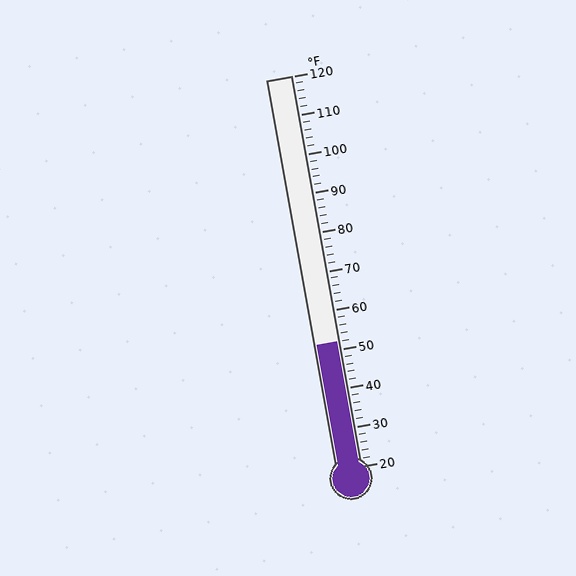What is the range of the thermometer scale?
The thermometer scale ranges from 20°F to 120°F.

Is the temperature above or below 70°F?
The temperature is below 70°F.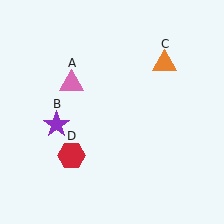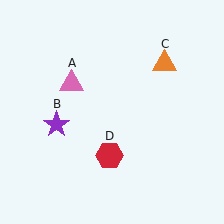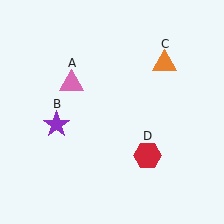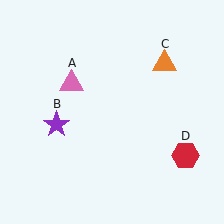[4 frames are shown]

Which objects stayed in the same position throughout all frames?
Pink triangle (object A) and purple star (object B) and orange triangle (object C) remained stationary.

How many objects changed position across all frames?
1 object changed position: red hexagon (object D).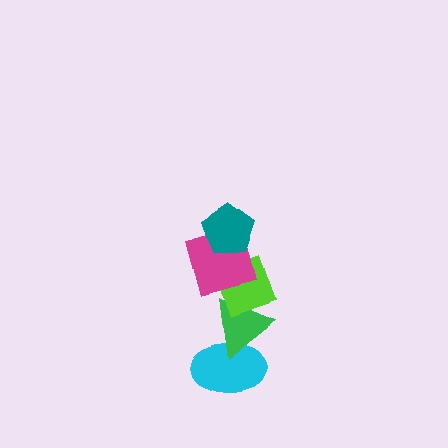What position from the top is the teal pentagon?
The teal pentagon is 1st from the top.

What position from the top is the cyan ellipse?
The cyan ellipse is 5th from the top.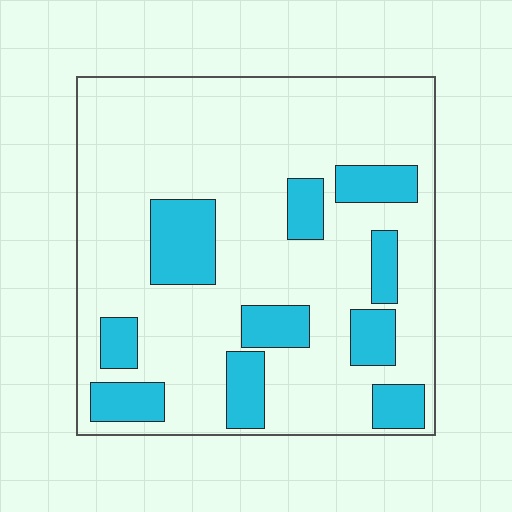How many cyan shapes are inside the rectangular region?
10.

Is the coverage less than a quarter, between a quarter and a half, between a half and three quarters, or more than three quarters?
Less than a quarter.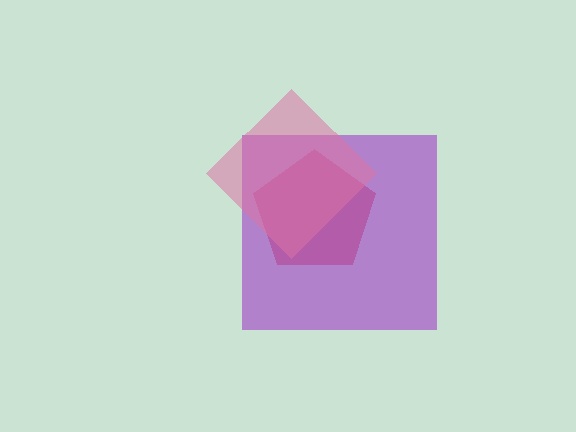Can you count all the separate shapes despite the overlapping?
Yes, there are 3 separate shapes.